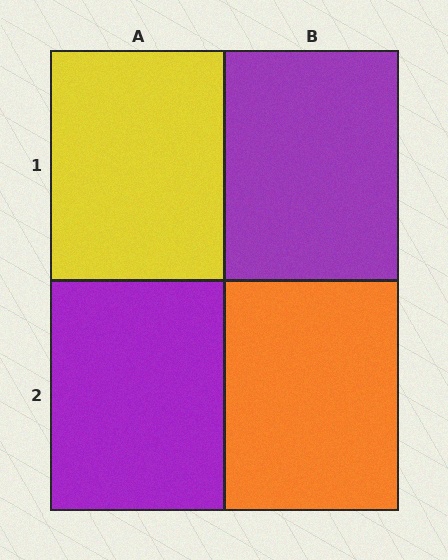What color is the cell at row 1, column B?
Purple.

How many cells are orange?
1 cell is orange.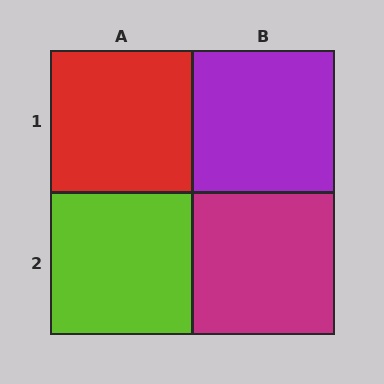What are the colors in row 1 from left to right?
Red, purple.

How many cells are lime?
1 cell is lime.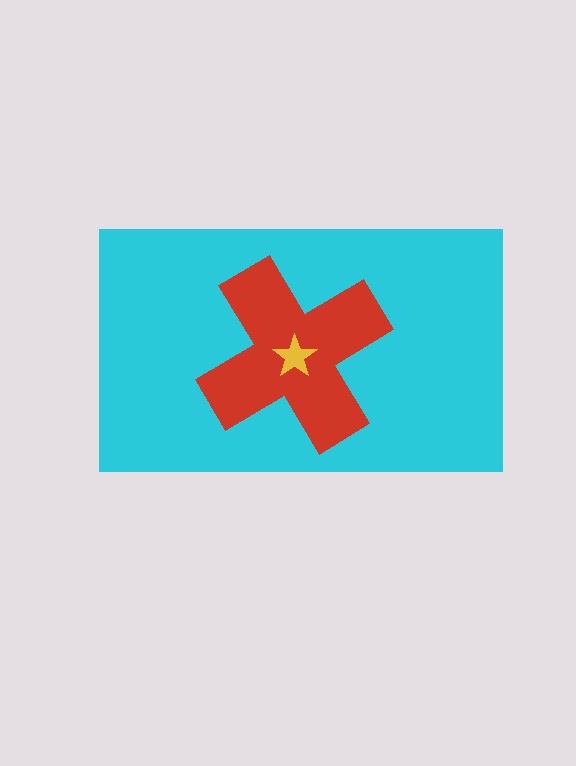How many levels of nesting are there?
3.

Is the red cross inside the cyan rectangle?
Yes.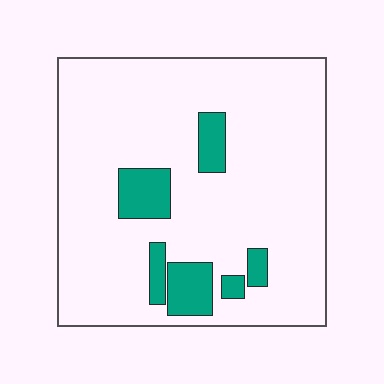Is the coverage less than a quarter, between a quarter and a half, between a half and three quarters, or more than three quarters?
Less than a quarter.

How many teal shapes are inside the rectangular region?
6.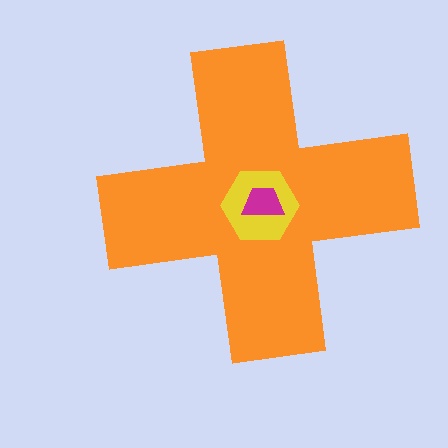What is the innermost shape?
The magenta trapezoid.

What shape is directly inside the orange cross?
The yellow hexagon.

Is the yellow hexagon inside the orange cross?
Yes.